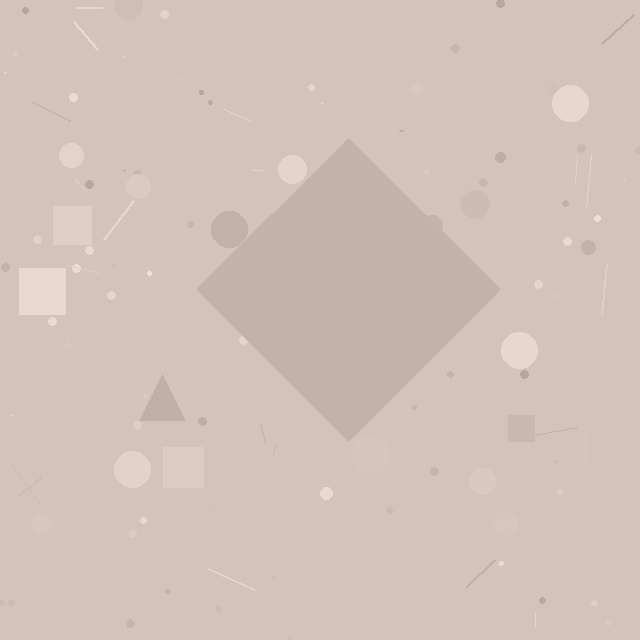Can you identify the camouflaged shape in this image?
The camouflaged shape is a diamond.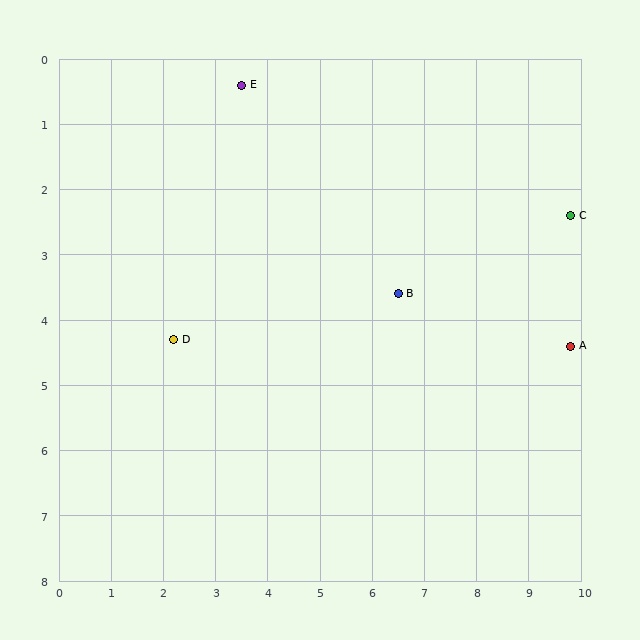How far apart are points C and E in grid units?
Points C and E are about 6.6 grid units apart.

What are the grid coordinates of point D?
Point D is at approximately (2.2, 4.3).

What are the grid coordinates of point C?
Point C is at approximately (9.8, 2.4).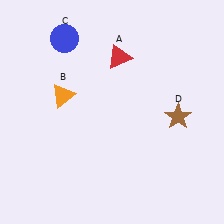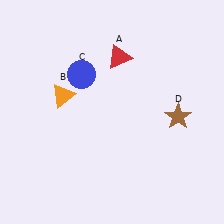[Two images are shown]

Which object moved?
The blue circle (C) moved down.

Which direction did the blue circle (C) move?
The blue circle (C) moved down.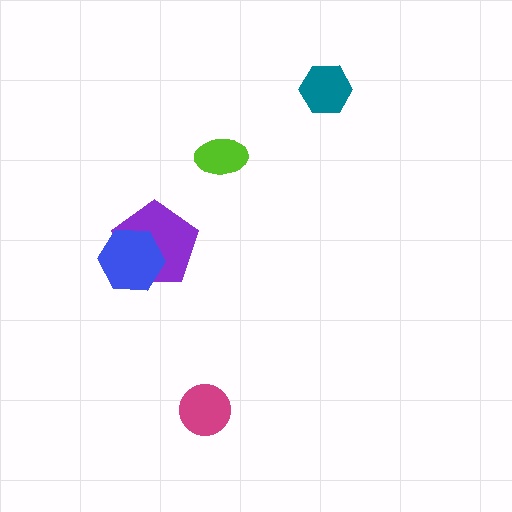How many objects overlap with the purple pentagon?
1 object overlaps with the purple pentagon.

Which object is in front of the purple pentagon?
The blue hexagon is in front of the purple pentagon.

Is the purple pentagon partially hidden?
Yes, it is partially covered by another shape.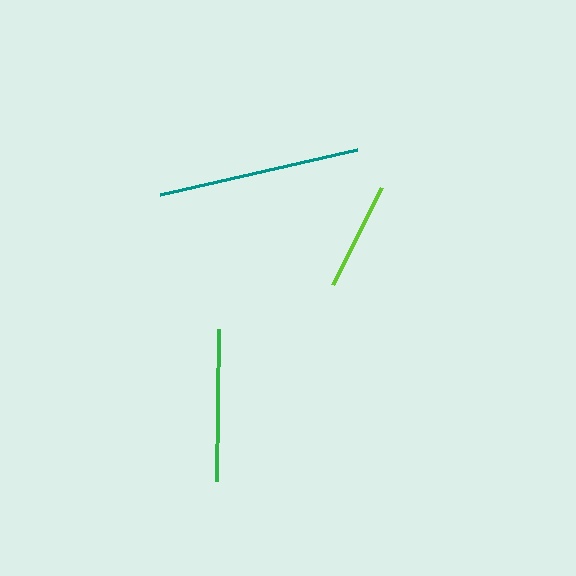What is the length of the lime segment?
The lime segment is approximately 108 pixels long.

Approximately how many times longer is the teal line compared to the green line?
The teal line is approximately 1.3 times the length of the green line.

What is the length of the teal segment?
The teal segment is approximately 201 pixels long.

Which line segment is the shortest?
The lime line is the shortest at approximately 108 pixels.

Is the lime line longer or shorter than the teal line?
The teal line is longer than the lime line.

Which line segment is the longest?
The teal line is the longest at approximately 201 pixels.